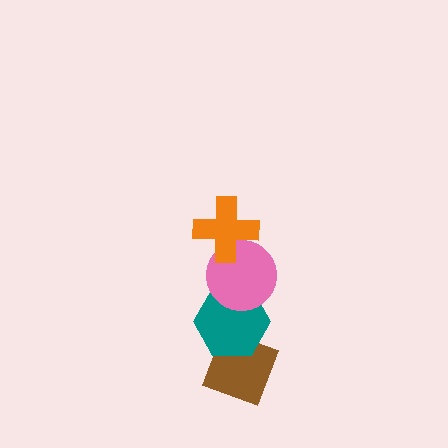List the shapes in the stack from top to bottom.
From top to bottom: the orange cross, the pink circle, the teal hexagon, the brown diamond.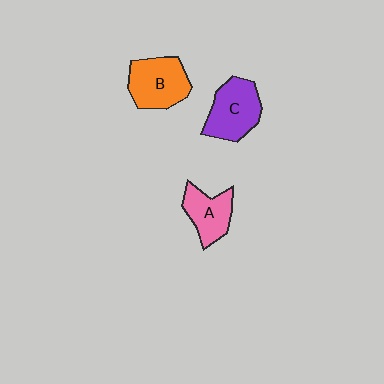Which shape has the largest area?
Shape B (orange).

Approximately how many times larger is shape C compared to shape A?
Approximately 1.3 times.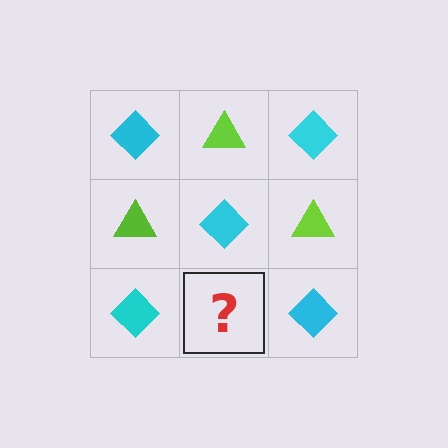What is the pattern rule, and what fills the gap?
The rule is that it alternates cyan diamond and lime triangle in a checkerboard pattern. The gap should be filled with a lime triangle.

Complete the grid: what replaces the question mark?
The question mark should be replaced with a lime triangle.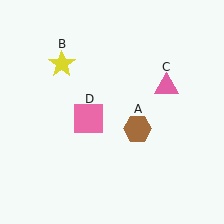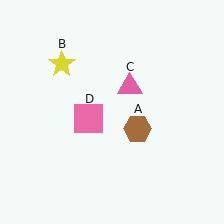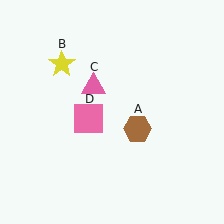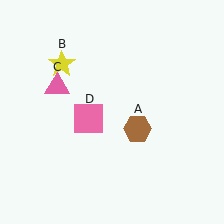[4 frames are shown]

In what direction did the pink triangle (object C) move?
The pink triangle (object C) moved left.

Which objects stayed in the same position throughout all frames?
Brown hexagon (object A) and yellow star (object B) and pink square (object D) remained stationary.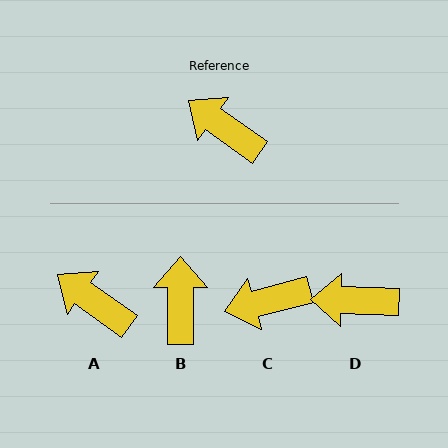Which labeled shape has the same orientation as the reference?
A.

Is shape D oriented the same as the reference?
No, it is off by about 34 degrees.